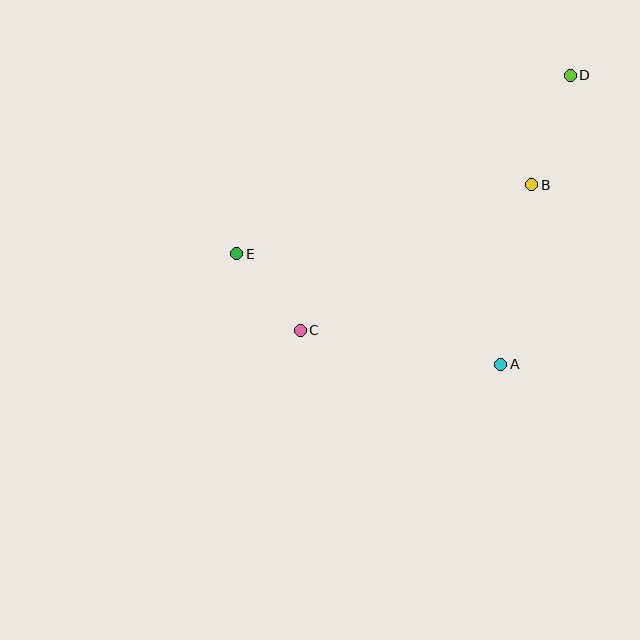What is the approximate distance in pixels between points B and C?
The distance between B and C is approximately 273 pixels.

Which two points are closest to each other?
Points C and E are closest to each other.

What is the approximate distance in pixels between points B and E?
The distance between B and E is approximately 303 pixels.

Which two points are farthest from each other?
Points D and E are farthest from each other.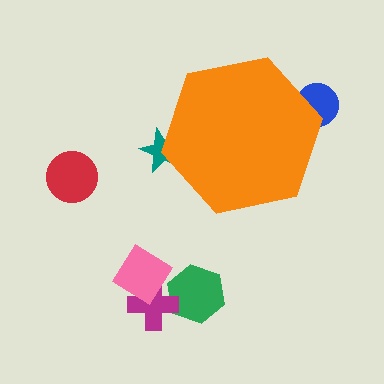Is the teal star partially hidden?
Yes, the teal star is partially hidden behind the orange hexagon.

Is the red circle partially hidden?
No, the red circle is fully visible.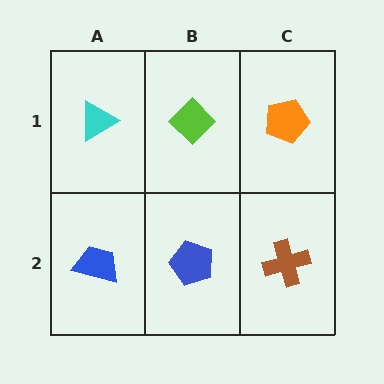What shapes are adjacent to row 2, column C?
An orange pentagon (row 1, column C), a blue pentagon (row 2, column B).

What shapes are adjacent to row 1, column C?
A brown cross (row 2, column C), a lime diamond (row 1, column B).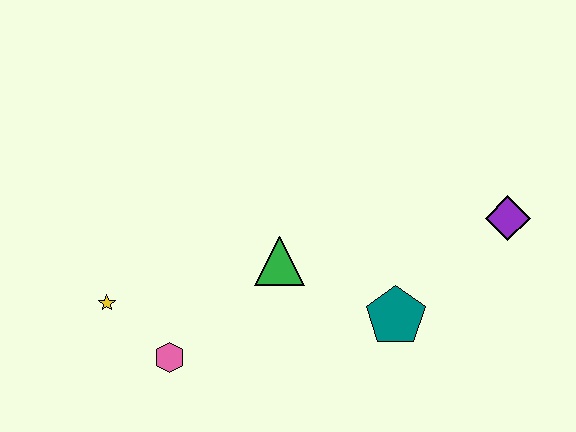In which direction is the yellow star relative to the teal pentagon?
The yellow star is to the left of the teal pentagon.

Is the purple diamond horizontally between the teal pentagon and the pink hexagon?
No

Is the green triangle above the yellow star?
Yes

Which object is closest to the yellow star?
The pink hexagon is closest to the yellow star.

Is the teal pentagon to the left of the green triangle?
No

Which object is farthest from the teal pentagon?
The yellow star is farthest from the teal pentagon.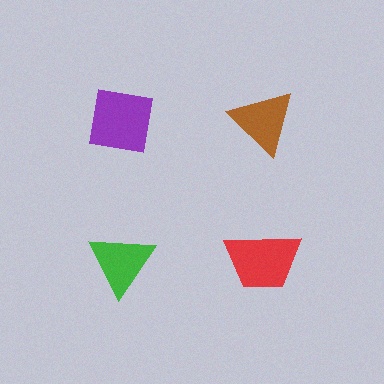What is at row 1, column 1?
A purple square.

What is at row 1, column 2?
A brown triangle.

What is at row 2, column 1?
A green triangle.